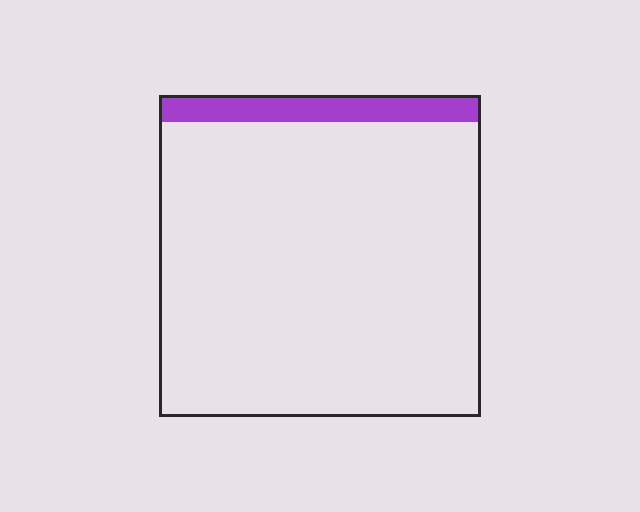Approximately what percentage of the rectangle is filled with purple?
Approximately 10%.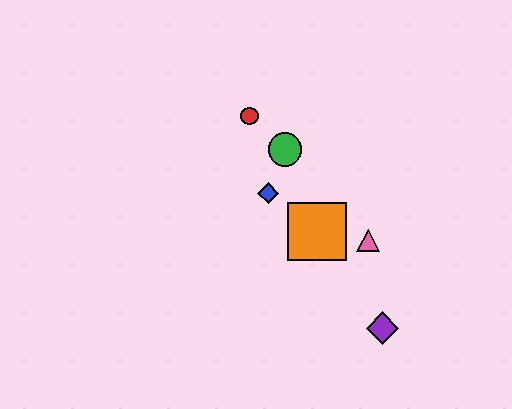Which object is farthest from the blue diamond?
The purple diamond is farthest from the blue diamond.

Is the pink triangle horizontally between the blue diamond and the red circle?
No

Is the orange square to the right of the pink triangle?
No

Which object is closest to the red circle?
The green circle is closest to the red circle.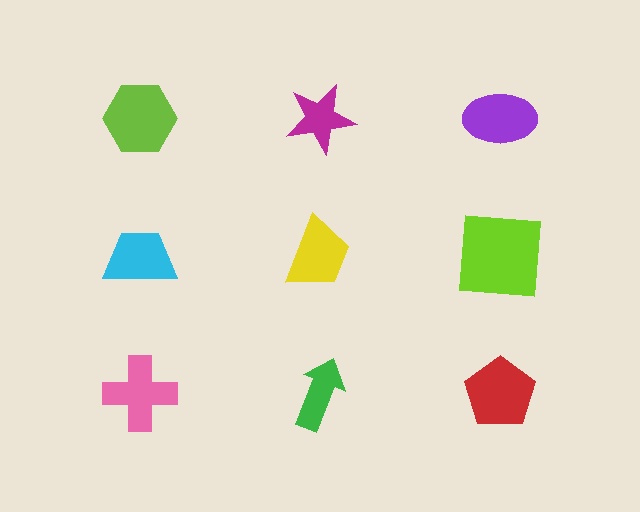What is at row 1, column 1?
A lime hexagon.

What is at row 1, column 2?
A magenta star.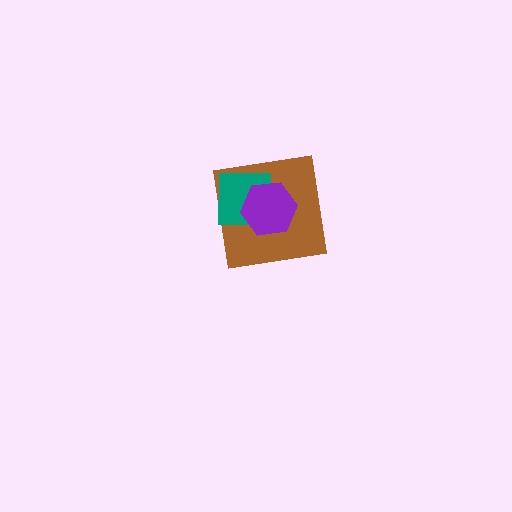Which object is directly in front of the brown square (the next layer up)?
The teal square is directly in front of the brown square.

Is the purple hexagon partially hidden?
No, no other shape covers it.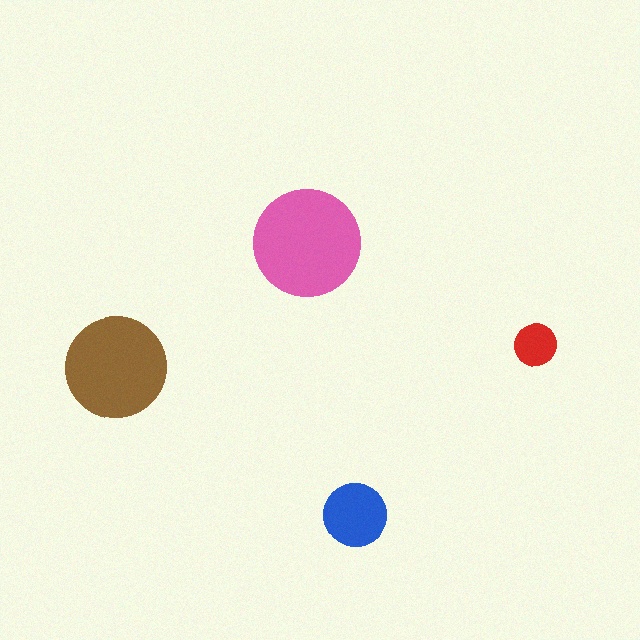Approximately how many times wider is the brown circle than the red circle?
About 2.5 times wider.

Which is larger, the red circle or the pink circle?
The pink one.